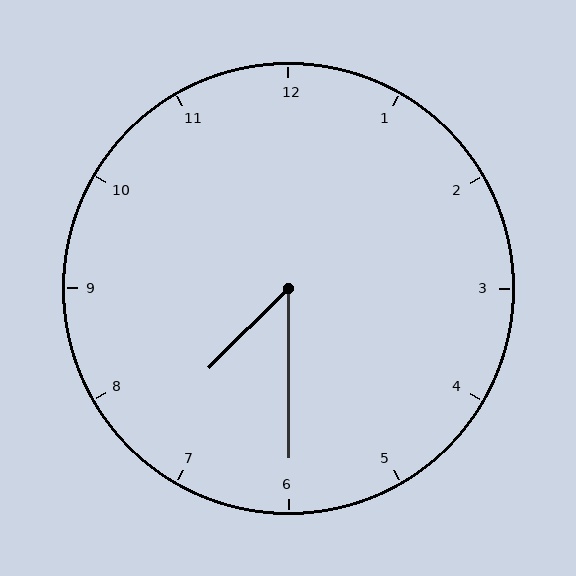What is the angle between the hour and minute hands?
Approximately 45 degrees.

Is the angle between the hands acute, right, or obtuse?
It is acute.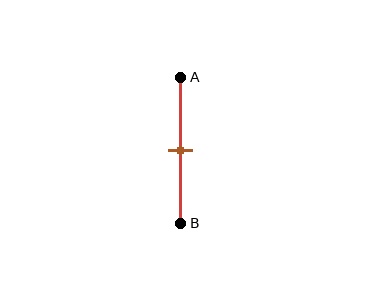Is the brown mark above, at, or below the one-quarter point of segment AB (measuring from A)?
The brown mark is below the one-quarter point of segment AB.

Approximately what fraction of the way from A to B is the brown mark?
The brown mark is approximately 50% of the way from A to B.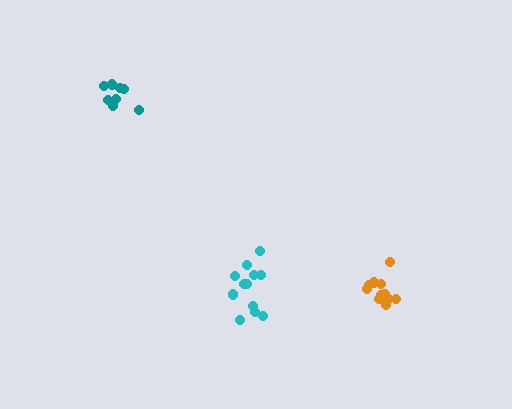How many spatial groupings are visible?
There are 3 spatial groupings.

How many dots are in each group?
Group 1: 12 dots, Group 2: 8 dots, Group 3: 12 dots (32 total).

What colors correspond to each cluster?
The clusters are colored: orange, teal, cyan.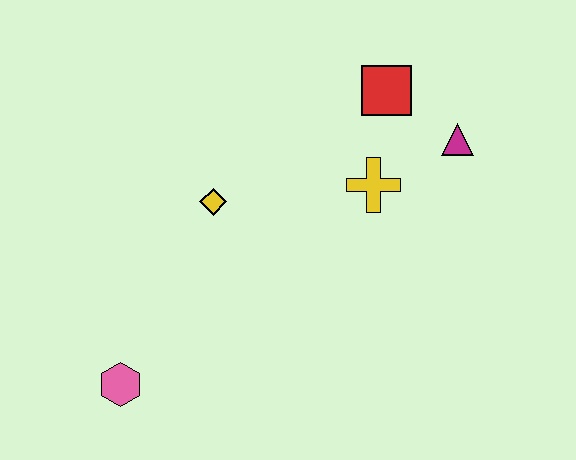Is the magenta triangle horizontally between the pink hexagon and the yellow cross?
No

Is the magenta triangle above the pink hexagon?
Yes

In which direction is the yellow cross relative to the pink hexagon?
The yellow cross is to the right of the pink hexagon.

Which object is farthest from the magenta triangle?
The pink hexagon is farthest from the magenta triangle.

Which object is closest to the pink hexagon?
The yellow diamond is closest to the pink hexagon.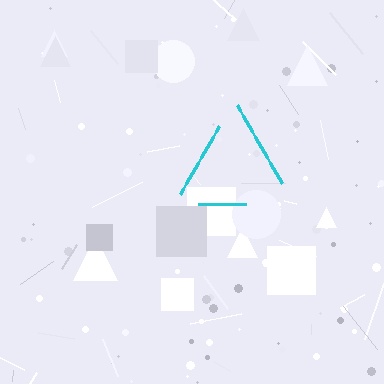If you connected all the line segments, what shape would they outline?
They would outline a triangle.